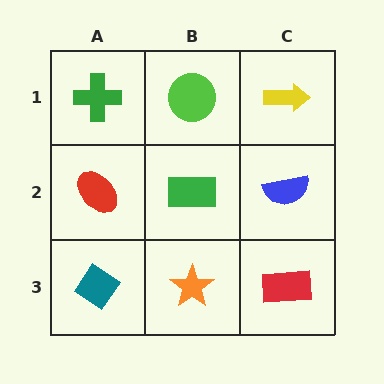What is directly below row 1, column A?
A red ellipse.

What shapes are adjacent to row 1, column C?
A blue semicircle (row 2, column C), a lime circle (row 1, column B).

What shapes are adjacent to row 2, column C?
A yellow arrow (row 1, column C), a red rectangle (row 3, column C), a green rectangle (row 2, column B).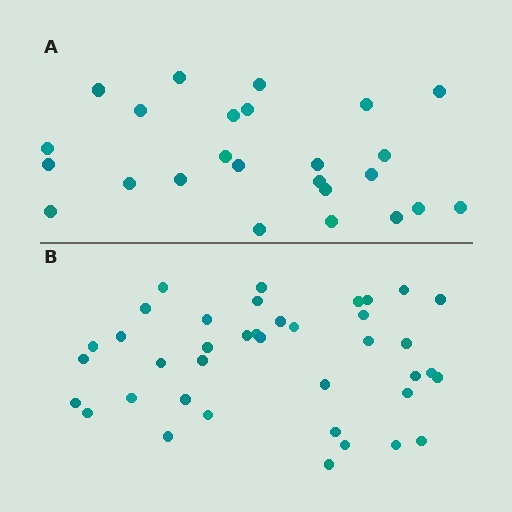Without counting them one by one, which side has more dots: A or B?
Region B (the bottom region) has more dots.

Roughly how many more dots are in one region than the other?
Region B has approximately 15 more dots than region A.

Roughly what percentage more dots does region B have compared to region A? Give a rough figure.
About 55% more.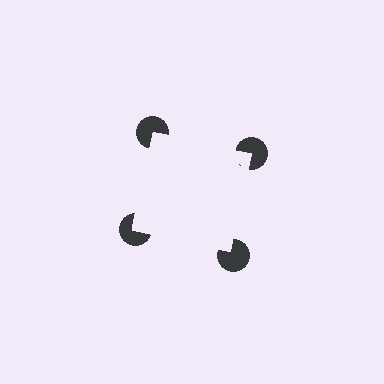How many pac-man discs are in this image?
There are 4 — one at each vertex of the illusory square.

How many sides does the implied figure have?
4 sides.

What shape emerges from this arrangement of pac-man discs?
An illusory square — its edges are inferred from the aligned wedge cuts in the pac-man discs, not physically drawn.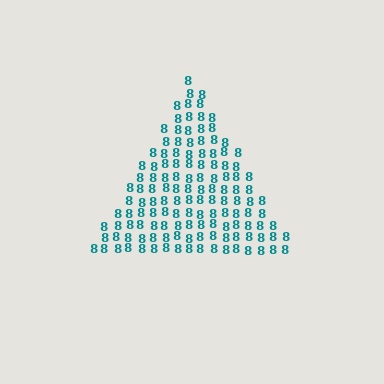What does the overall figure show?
The overall figure shows a triangle.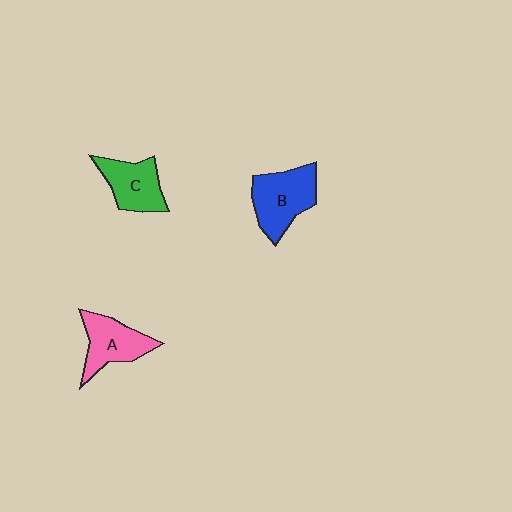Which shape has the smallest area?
Shape C (green).